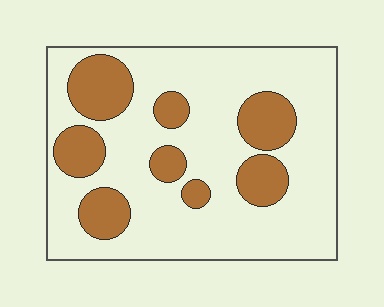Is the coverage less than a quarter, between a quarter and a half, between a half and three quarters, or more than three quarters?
Between a quarter and a half.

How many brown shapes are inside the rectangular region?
8.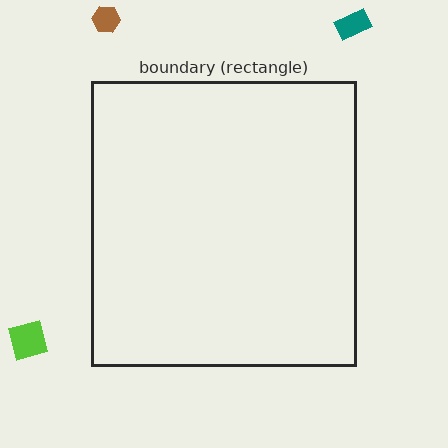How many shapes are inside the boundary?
0 inside, 3 outside.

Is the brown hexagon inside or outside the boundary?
Outside.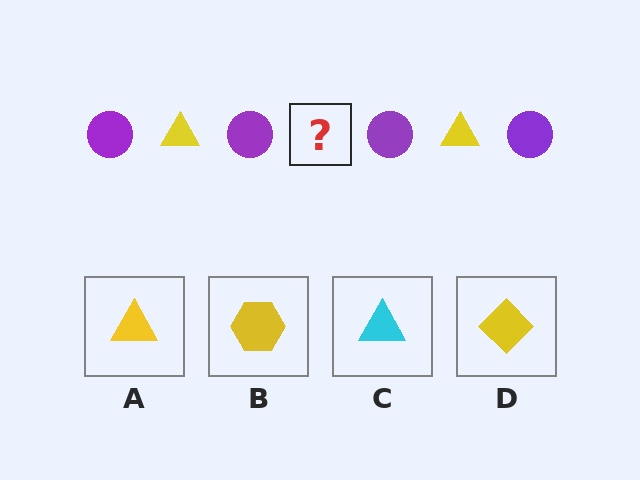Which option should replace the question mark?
Option A.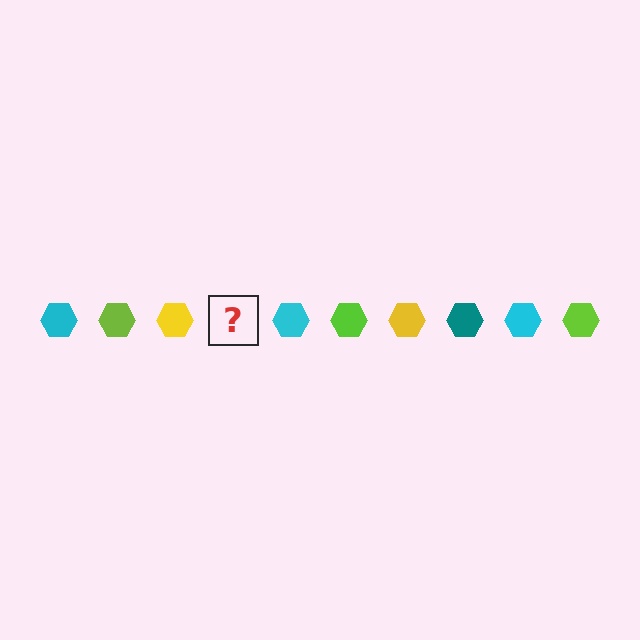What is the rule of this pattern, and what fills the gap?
The rule is that the pattern cycles through cyan, lime, yellow, teal hexagons. The gap should be filled with a teal hexagon.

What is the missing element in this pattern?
The missing element is a teal hexagon.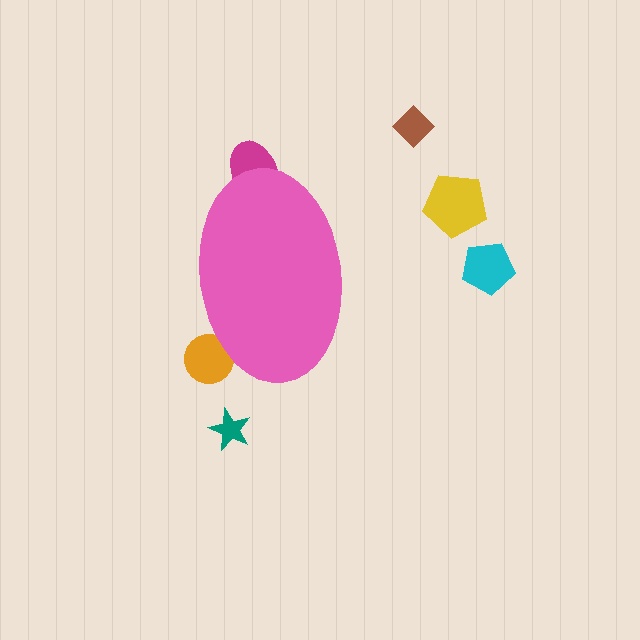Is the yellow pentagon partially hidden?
No, the yellow pentagon is fully visible.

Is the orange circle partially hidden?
Yes, the orange circle is partially hidden behind the pink ellipse.